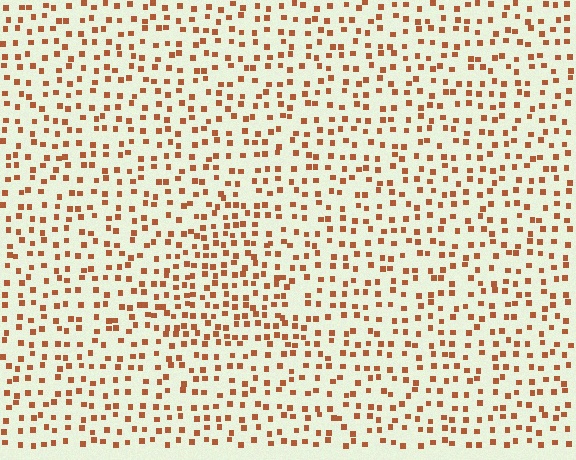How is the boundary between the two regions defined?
The boundary is defined by a change in element density (approximately 1.6x ratio). All elements are the same color, size, and shape.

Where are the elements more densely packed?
The elements are more densely packed inside the triangle boundary.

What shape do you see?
I see a triangle.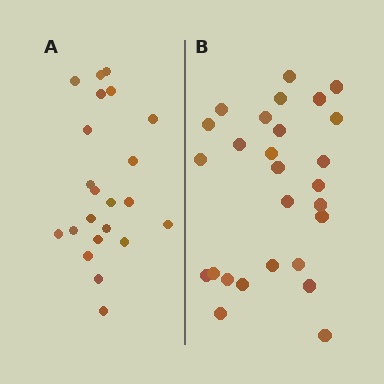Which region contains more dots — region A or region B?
Region B (the right region) has more dots.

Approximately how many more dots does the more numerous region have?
Region B has about 5 more dots than region A.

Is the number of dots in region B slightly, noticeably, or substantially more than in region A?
Region B has only slightly more — the two regions are fairly close. The ratio is roughly 1.2 to 1.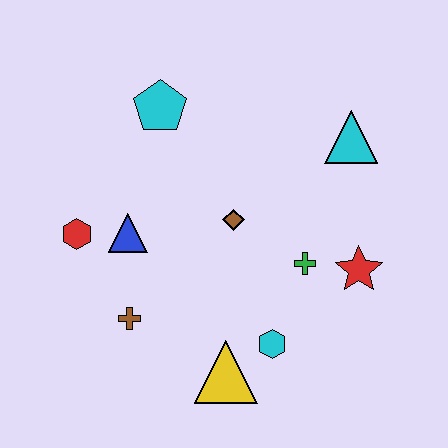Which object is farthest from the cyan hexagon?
The cyan pentagon is farthest from the cyan hexagon.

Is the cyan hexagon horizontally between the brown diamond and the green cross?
Yes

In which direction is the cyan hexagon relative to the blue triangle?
The cyan hexagon is to the right of the blue triangle.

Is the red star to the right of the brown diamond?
Yes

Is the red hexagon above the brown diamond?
No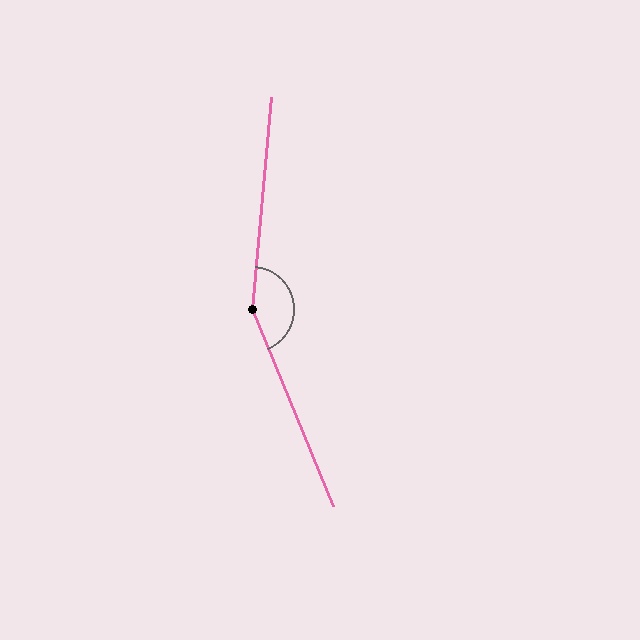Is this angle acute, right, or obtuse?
It is obtuse.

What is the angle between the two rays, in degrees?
Approximately 152 degrees.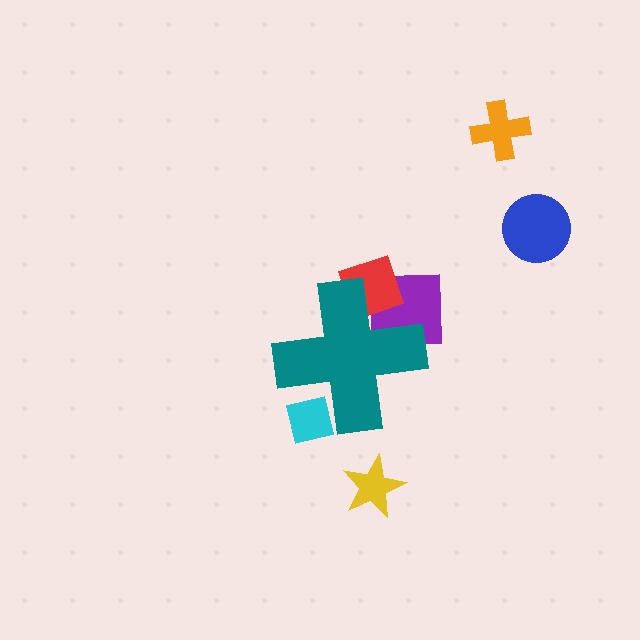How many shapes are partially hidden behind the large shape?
3 shapes are partially hidden.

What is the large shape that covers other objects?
A teal cross.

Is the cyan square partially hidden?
Yes, the cyan square is partially hidden behind the teal cross.